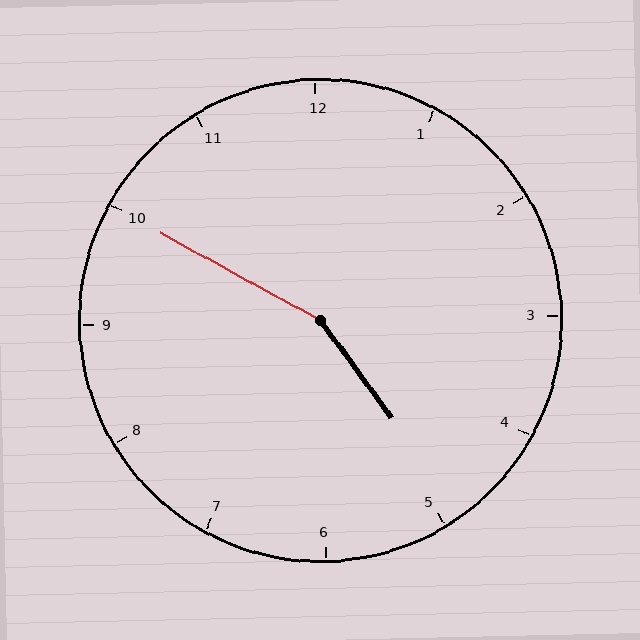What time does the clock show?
4:50.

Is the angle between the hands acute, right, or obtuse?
It is obtuse.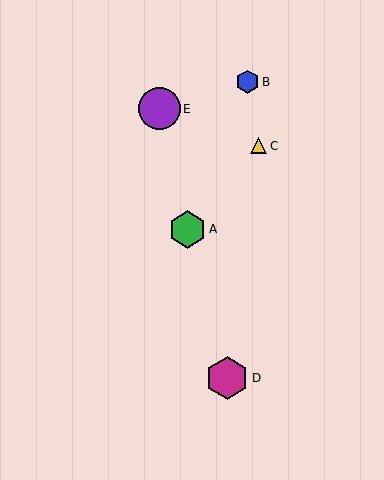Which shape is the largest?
The magenta hexagon (labeled D) is the largest.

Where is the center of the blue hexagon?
The center of the blue hexagon is at (247, 82).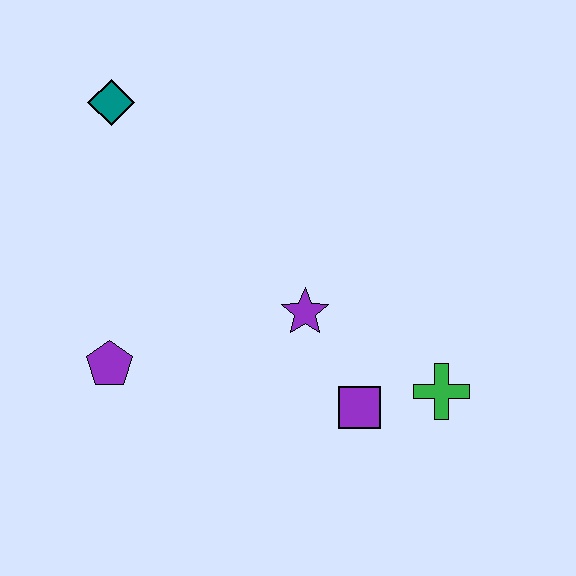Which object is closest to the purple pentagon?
The purple star is closest to the purple pentagon.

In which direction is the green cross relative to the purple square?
The green cross is to the right of the purple square.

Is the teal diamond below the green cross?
No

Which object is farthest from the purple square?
The teal diamond is farthest from the purple square.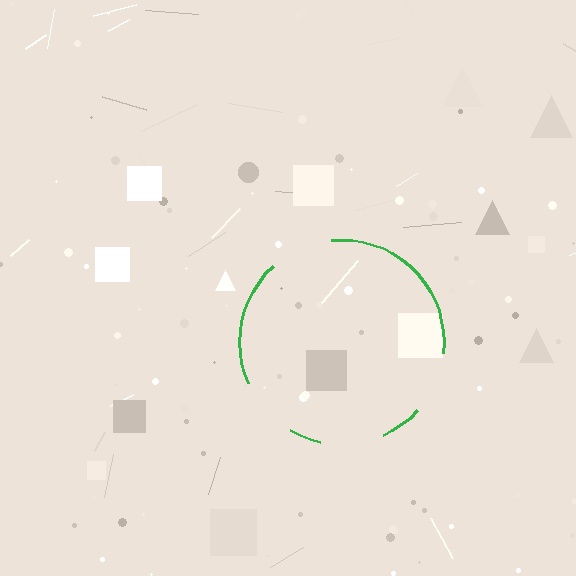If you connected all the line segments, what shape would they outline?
They would outline a circle.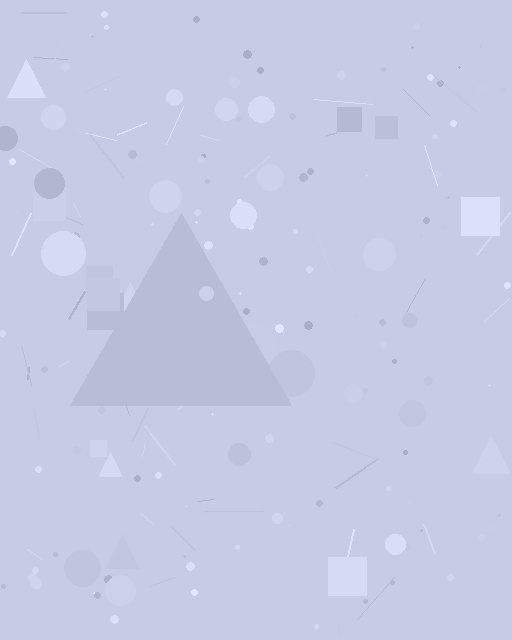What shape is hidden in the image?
A triangle is hidden in the image.